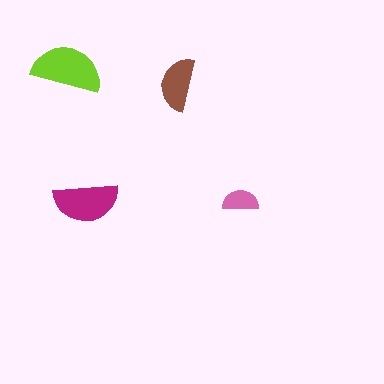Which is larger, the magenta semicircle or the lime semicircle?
The lime one.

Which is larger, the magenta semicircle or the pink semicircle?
The magenta one.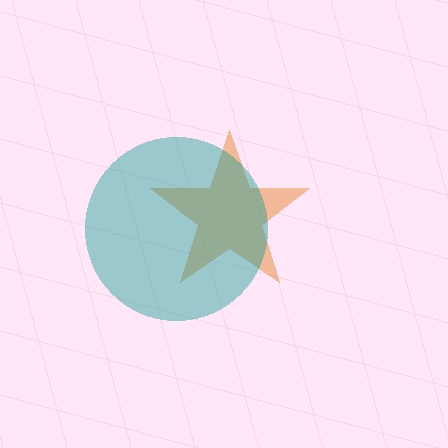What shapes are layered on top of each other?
The layered shapes are: an orange star, a teal circle.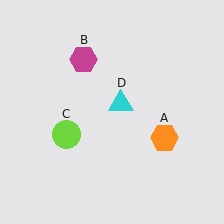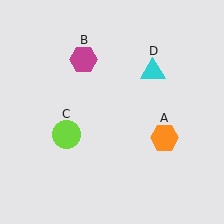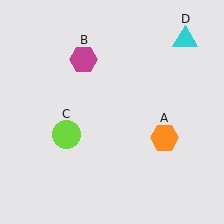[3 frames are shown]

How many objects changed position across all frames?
1 object changed position: cyan triangle (object D).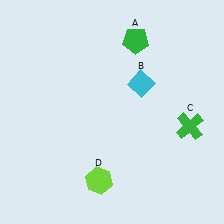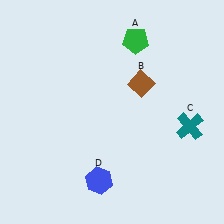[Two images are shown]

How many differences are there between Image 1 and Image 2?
There are 3 differences between the two images.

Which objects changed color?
B changed from cyan to brown. C changed from green to teal. D changed from lime to blue.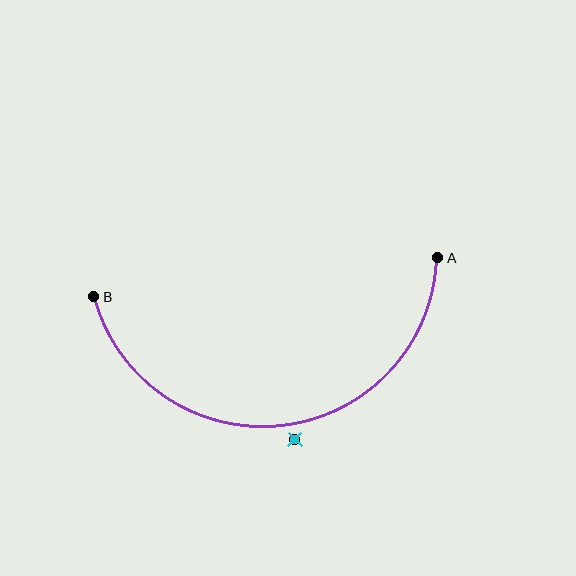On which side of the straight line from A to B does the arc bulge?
The arc bulges below the straight line connecting A and B.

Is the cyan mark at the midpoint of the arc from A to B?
No — the cyan mark does not lie on the arc at all. It sits slightly outside the curve.